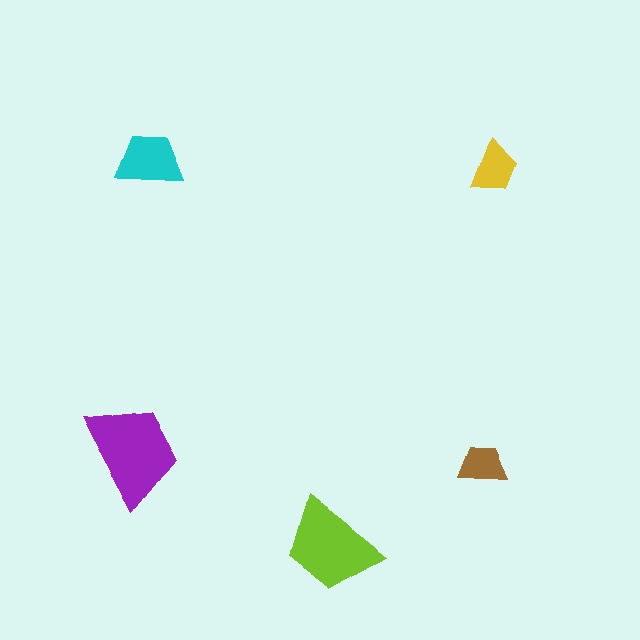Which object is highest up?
The yellow trapezoid is topmost.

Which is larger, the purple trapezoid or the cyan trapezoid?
The purple one.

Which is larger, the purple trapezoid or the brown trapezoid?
The purple one.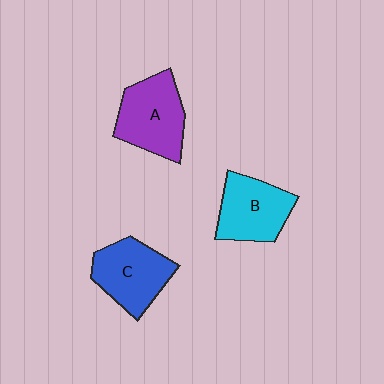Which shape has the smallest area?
Shape B (cyan).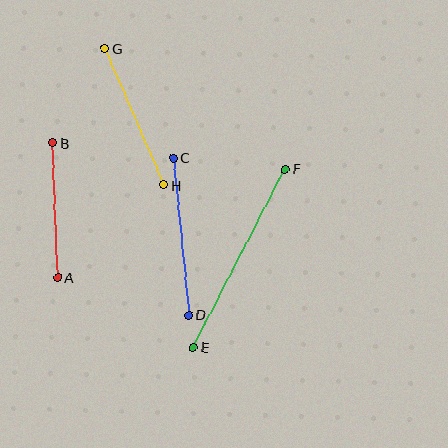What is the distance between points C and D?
The distance is approximately 158 pixels.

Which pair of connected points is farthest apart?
Points E and F are farthest apart.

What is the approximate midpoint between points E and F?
The midpoint is at approximately (239, 258) pixels.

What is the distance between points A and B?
The distance is approximately 135 pixels.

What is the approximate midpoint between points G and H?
The midpoint is at approximately (134, 117) pixels.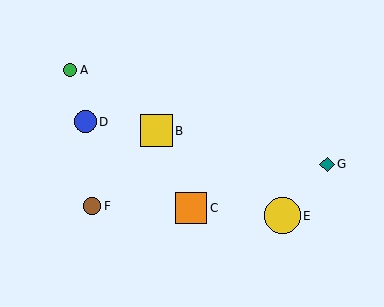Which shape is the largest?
The yellow circle (labeled E) is the largest.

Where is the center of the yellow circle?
The center of the yellow circle is at (283, 216).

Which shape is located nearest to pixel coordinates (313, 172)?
The teal diamond (labeled G) at (327, 164) is nearest to that location.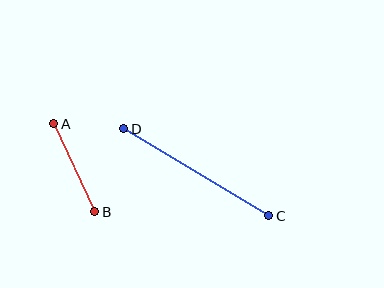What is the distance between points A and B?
The distance is approximately 97 pixels.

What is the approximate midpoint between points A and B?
The midpoint is at approximately (74, 168) pixels.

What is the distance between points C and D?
The distance is approximately 169 pixels.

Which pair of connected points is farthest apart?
Points C and D are farthest apart.